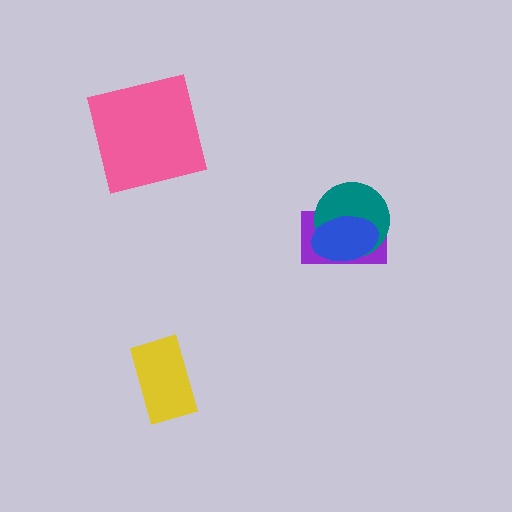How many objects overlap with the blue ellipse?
2 objects overlap with the blue ellipse.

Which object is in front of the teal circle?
The blue ellipse is in front of the teal circle.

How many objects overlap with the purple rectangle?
2 objects overlap with the purple rectangle.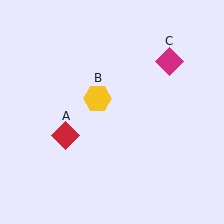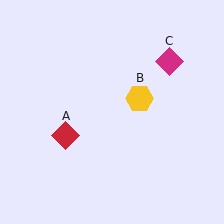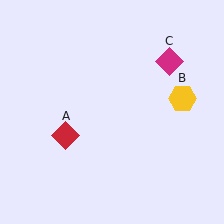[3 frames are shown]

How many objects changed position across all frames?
1 object changed position: yellow hexagon (object B).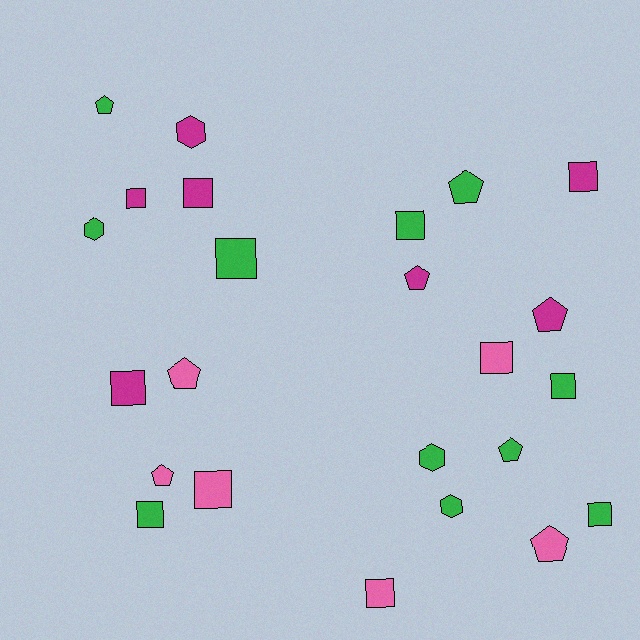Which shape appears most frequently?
Square, with 12 objects.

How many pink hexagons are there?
There are no pink hexagons.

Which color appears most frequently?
Green, with 11 objects.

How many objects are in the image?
There are 24 objects.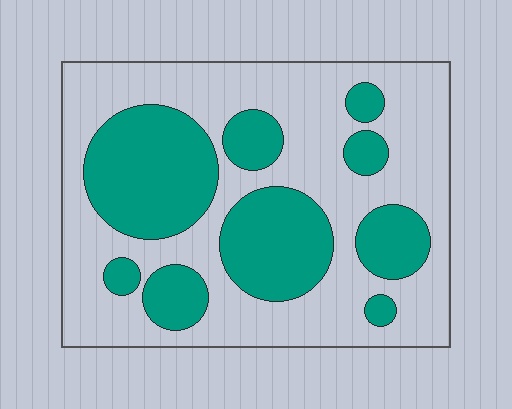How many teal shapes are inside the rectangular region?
9.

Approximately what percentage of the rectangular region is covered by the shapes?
Approximately 35%.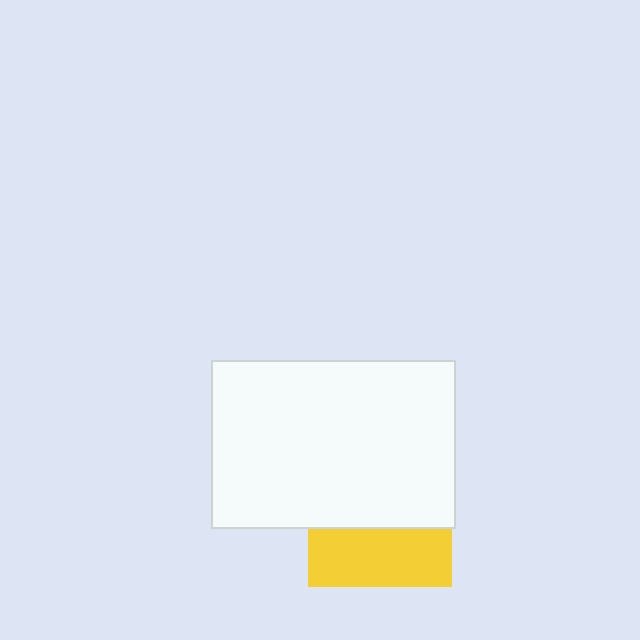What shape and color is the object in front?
The object in front is a white rectangle.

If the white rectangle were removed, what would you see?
You would see the complete yellow square.